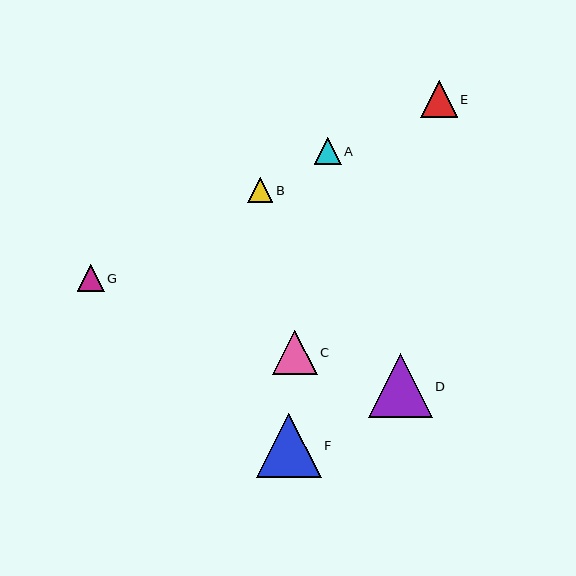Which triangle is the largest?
Triangle F is the largest with a size of approximately 65 pixels.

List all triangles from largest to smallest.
From largest to smallest: F, D, C, E, G, A, B.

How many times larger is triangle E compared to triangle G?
Triangle E is approximately 1.3 times the size of triangle G.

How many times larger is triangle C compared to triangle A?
Triangle C is approximately 1.7 times the size of triangle A.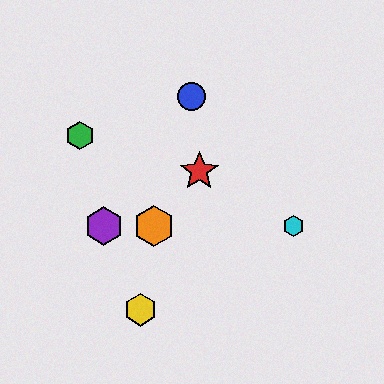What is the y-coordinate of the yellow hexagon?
The yellow hexagon is at y≈310.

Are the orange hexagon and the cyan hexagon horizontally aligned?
Yes, both are at y≈226.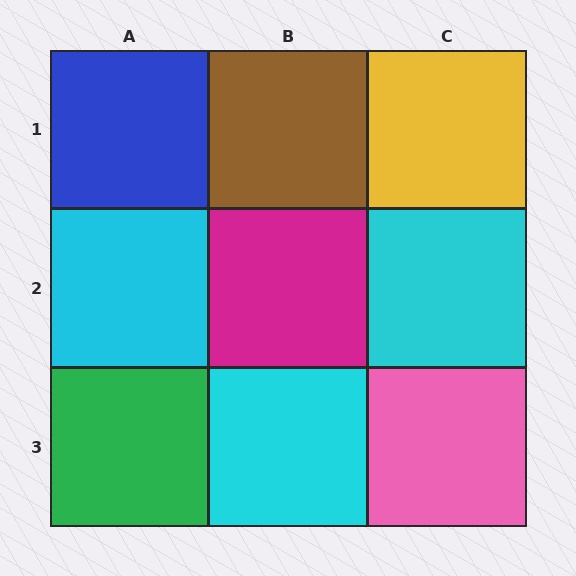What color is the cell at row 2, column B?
Magenta.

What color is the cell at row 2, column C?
Cyan.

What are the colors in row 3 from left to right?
Green, cyan, pink.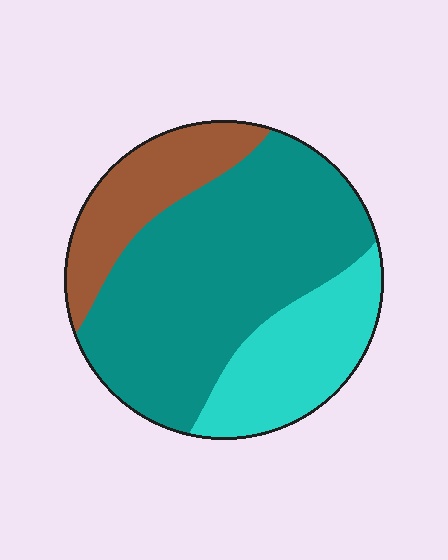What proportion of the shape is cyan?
Cyan covers 23% of the shape.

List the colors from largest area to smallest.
From largest to smallest: teal, cyan, brown.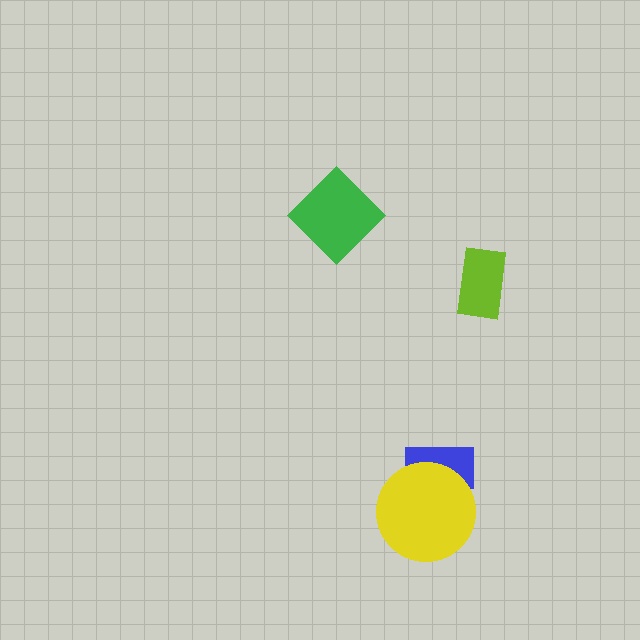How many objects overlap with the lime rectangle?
0 objects overlap with the lime rectangle.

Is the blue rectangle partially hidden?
Yes, it is partially covered by another shape.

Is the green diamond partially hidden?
No, no other shape covers it.